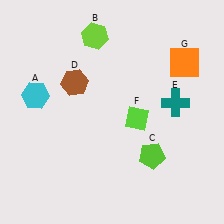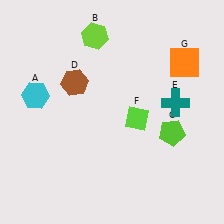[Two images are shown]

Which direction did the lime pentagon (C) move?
The lime pentagon (C) moved up.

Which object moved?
The lime pentagon (C) moved up.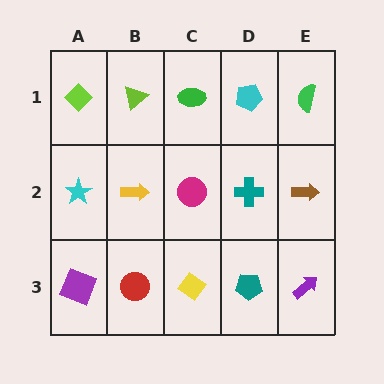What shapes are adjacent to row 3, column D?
A teal cross (row 2, column D), a yellow diamond (row 3, column C), a purple arrow (row 3, column E).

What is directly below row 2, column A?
A purple square.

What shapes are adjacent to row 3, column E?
A brown arrow (row 2, column E), a teal pentagon (row 3, column D).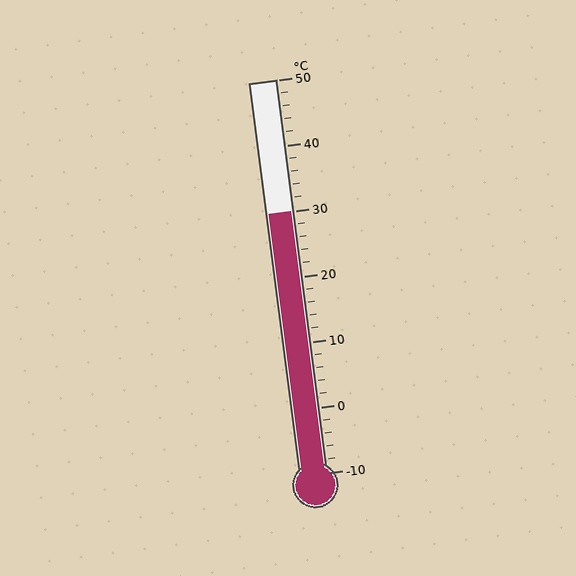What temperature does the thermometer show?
The thermometer shows approximately 30°C.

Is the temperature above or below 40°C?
The temperature is below 40°C.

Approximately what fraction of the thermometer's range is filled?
The thermometer is filled to approximately 65% of its range.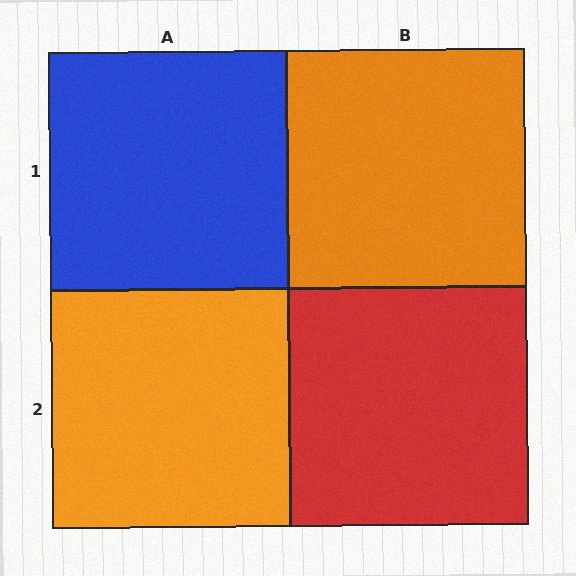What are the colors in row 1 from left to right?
Blue, orange.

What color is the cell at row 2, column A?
Orange.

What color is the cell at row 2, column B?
Red.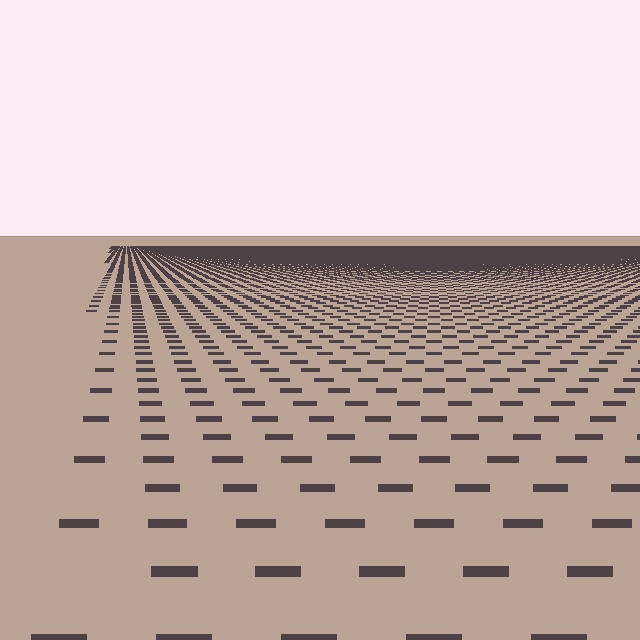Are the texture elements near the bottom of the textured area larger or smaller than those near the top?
Larger. Near the bottom, elements are closer to the viewer and appear at a bigger on-screen size.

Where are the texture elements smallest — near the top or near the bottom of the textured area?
Near the top.